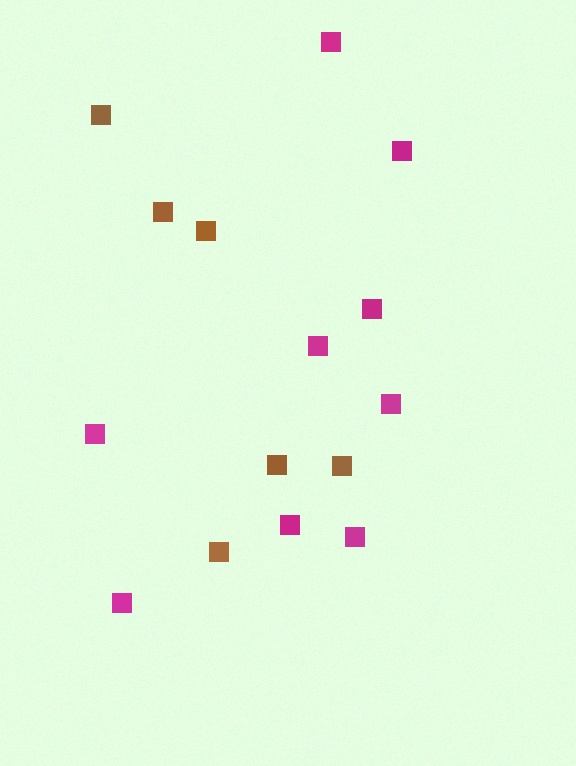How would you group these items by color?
There are 2 groups: one group of brown squares (6) and one group of magenta squares (9).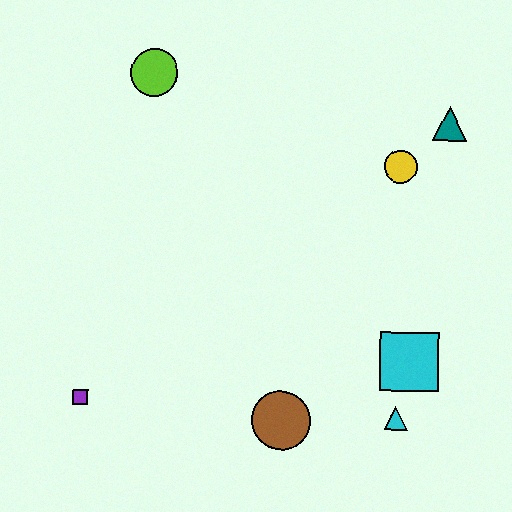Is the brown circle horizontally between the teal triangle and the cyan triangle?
No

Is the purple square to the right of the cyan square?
No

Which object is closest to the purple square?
The brown circle is closest to the purple square.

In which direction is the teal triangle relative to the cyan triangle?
The teal triangle is above the cyan triangle.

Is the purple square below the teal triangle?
Yes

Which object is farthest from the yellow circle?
The purple square is farthest from the yellow circle.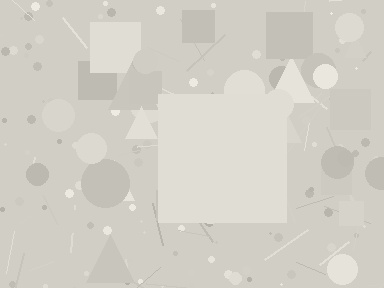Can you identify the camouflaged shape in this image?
The camouflaged shape is a square.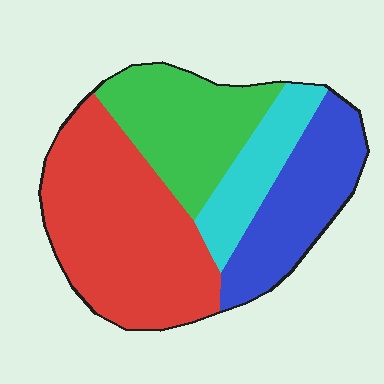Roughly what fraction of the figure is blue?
Blue covers around 20% of the figure.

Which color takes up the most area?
Red, at roughly 40%.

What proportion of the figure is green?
Green takes up about one quarter (1/4) of the figure.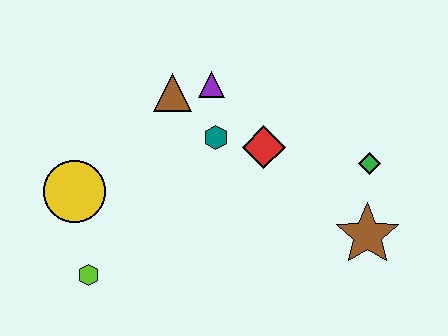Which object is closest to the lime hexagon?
The yellow circle is closest to the lime hexagon.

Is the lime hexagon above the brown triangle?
No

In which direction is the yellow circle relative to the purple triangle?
The yellow circle is to the left of the purple triangle.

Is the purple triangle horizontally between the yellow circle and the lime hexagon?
No